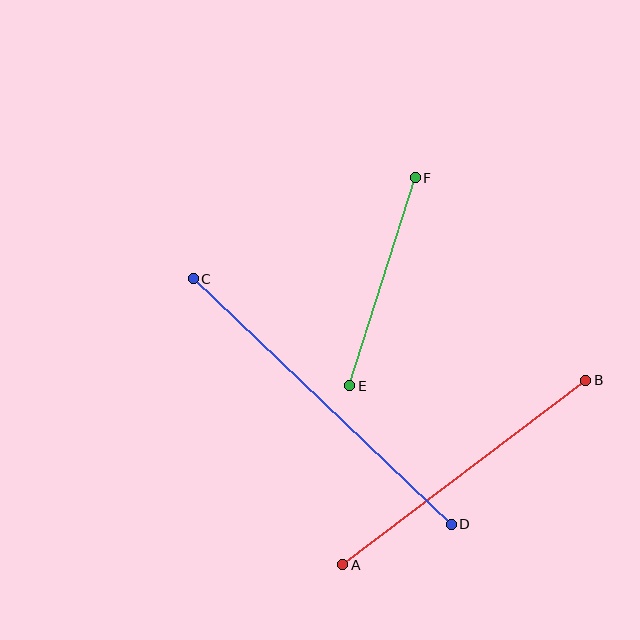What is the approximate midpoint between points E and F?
The midpoint is at approximately (383, 282) pixels.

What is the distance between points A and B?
The distance is approximately 305 pixels.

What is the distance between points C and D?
The distance is approximately 356 pixels.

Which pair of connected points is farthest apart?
Points C and D are farthest apart.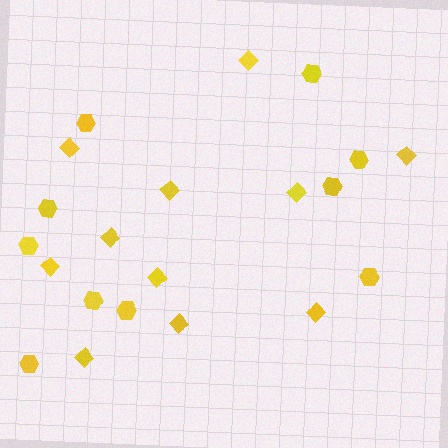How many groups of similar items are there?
There are 2 groups: one group of hexagons (10) and one group of diamonds (11).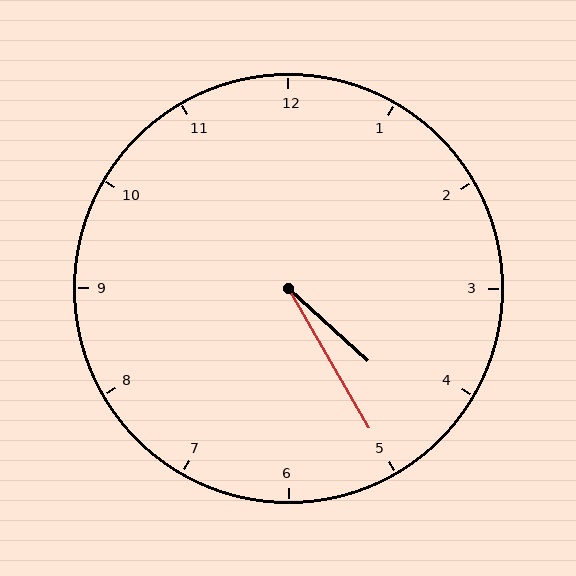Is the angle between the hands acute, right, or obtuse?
It is acute.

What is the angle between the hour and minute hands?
Approximately 18 degrees.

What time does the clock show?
4:25.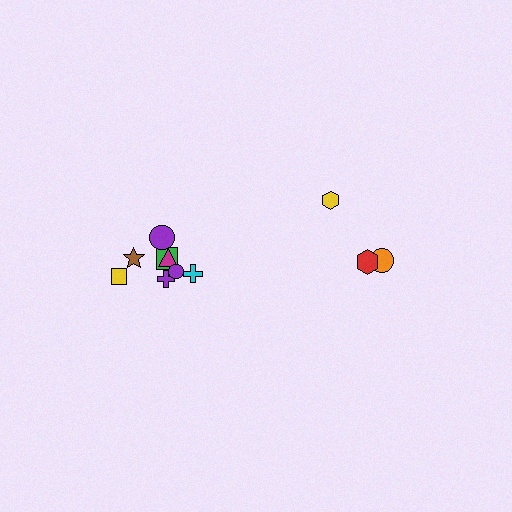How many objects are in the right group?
There are 3 objects.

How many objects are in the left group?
There are 8 objects.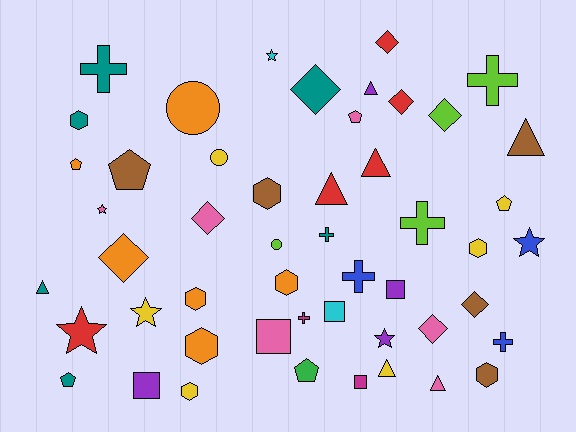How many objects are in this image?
There are 50 objects.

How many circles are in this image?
There are 3 circles.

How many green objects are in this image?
There is 1 green object.